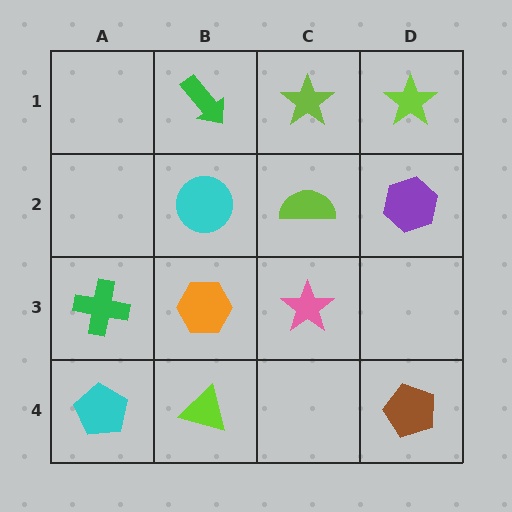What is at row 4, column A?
A cyan pentagon.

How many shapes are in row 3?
3 shapes.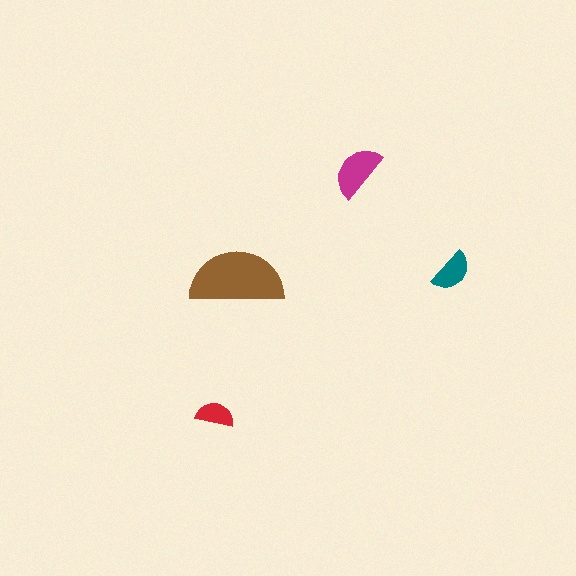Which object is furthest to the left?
The red semicircle is leftmost.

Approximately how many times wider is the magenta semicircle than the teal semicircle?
About 1.5 times wider.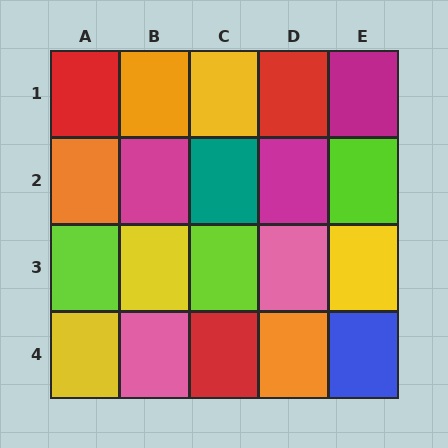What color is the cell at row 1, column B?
Orange.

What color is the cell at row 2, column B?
Magenta.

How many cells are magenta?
3 cells are magenta.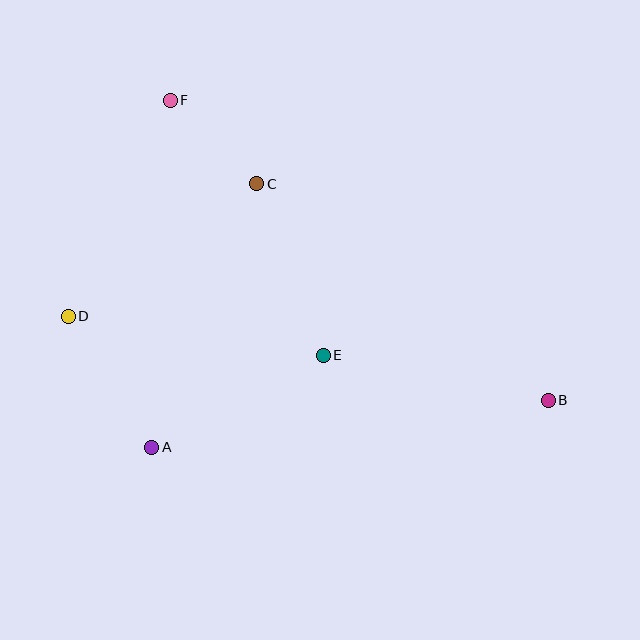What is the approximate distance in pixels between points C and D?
The distance between C and D is approximately 230 pixels.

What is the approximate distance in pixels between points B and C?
The distance between B and C is approximately 363 pixels.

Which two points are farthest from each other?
Points B and D are farthest from each other.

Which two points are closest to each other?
Points C and F are closest to each other.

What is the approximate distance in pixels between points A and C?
The distance between A and C is approximately 283 pixels.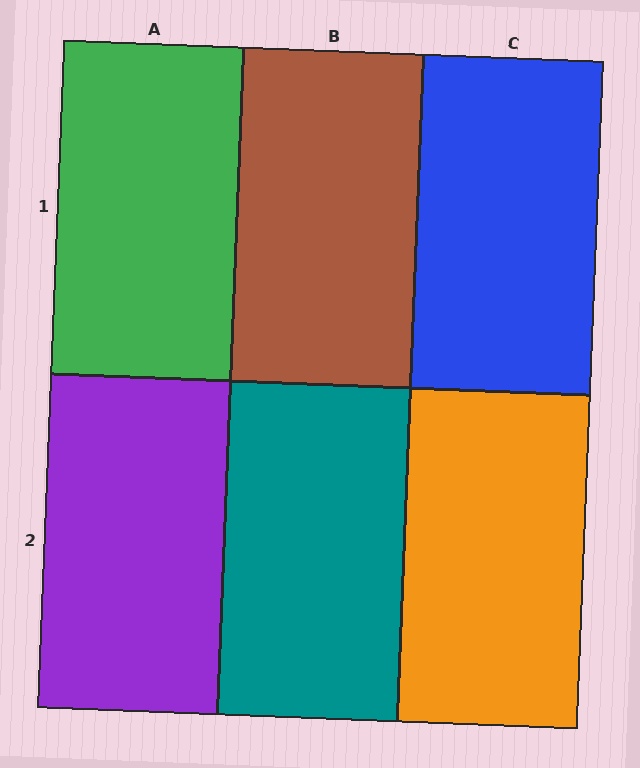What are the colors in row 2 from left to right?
Purple, teal, orange.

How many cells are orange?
1 cell is orange.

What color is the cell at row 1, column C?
Blue.